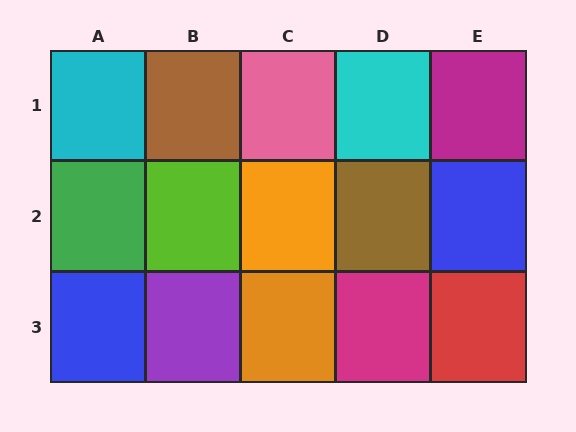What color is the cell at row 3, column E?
Red.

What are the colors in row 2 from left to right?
Green, lime, orange, brown, blue.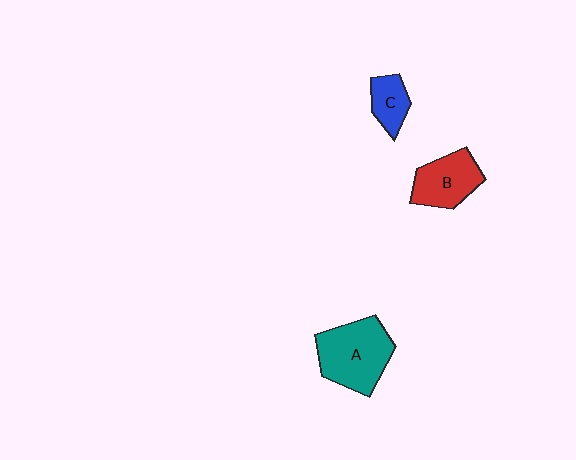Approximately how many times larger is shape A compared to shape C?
Approximately 2.4 times.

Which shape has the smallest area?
Shape C (blue).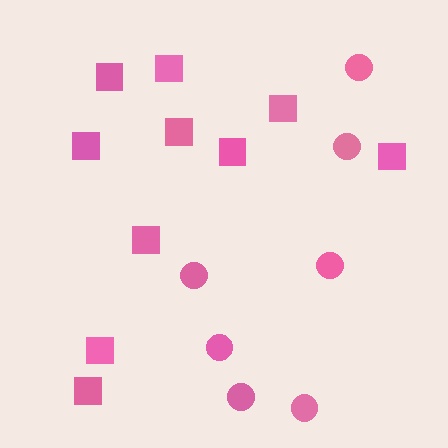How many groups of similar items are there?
There are 2 groups: one group of circles (7) and one group of squares (10).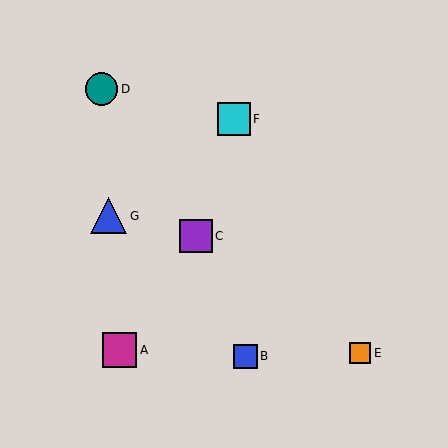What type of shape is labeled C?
Shape C is a purple square.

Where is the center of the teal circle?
The center of the teal circle is at (101, 89).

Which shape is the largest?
The blue triangle (labeled G) is the largest.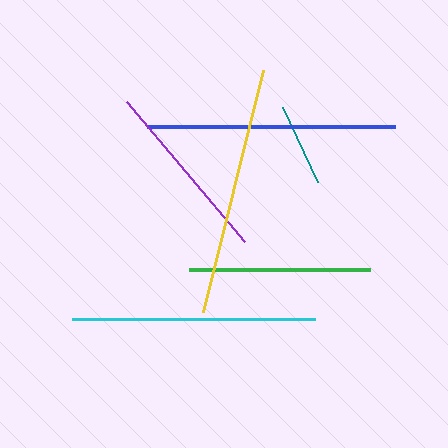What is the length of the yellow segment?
The yellow segment is approximately 249 pixels long.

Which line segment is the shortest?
The teal line is the shortest at approximately 82 pixels.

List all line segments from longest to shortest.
From longest to shortest: yellow, blue, cyan, purple, green, teal.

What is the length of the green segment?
The green segment is approximately 181 pixels long.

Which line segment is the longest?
The yellow line is the longest at approximately 249 pixels.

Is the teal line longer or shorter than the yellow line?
The yellow line is longer than the teal line.